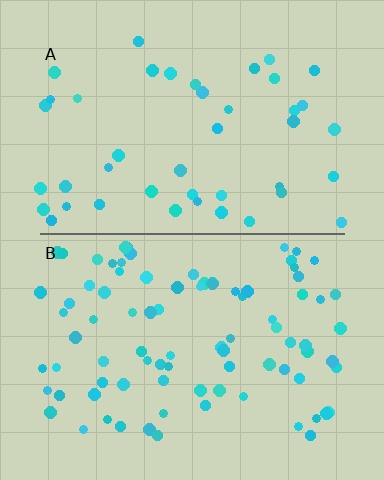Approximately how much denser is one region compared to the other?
Approximately 2.0× — region B over region A.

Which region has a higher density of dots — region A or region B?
B (the bottom).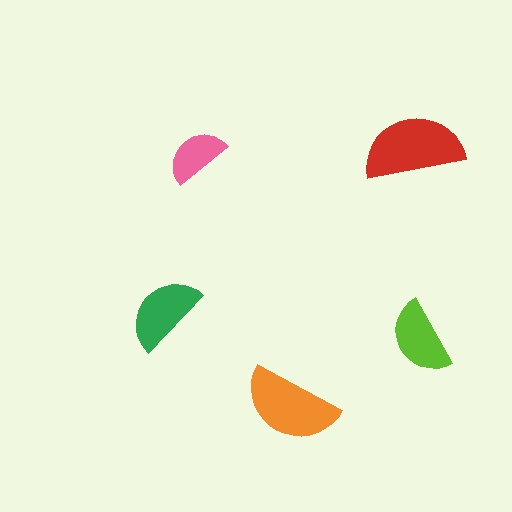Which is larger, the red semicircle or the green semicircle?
The red one.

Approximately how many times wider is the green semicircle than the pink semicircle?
About 1.5 times wider.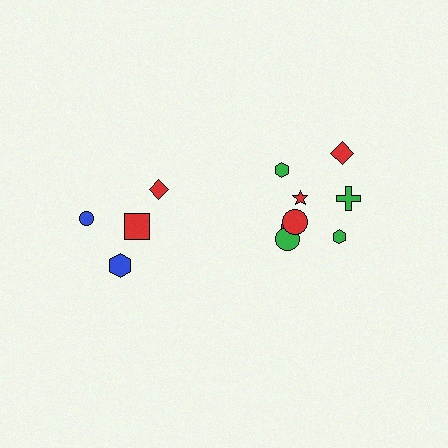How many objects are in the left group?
There are 4 objects.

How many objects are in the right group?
There are 8 objects.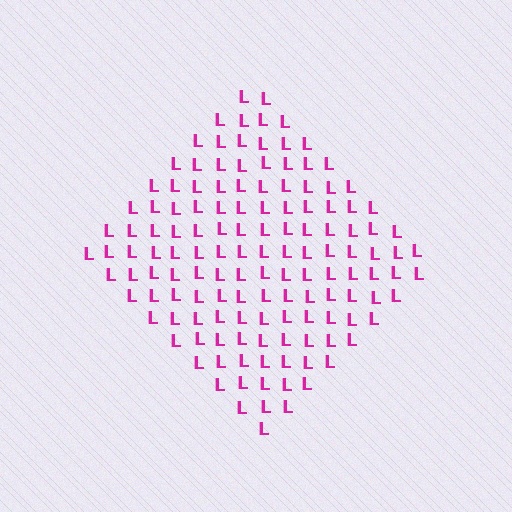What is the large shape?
The large shape is a diamond.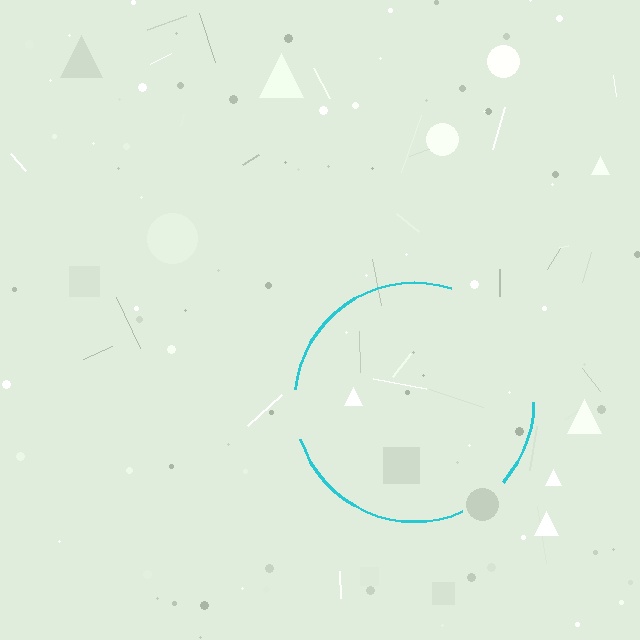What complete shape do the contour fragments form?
The contour fragments form a circle.